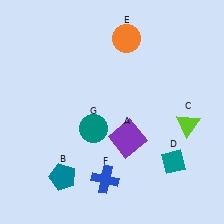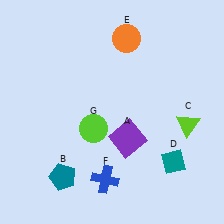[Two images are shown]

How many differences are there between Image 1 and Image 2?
There is 1 difference between the two images.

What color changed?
The circle (G) changed from teal in Image 1 to lime in Image 2.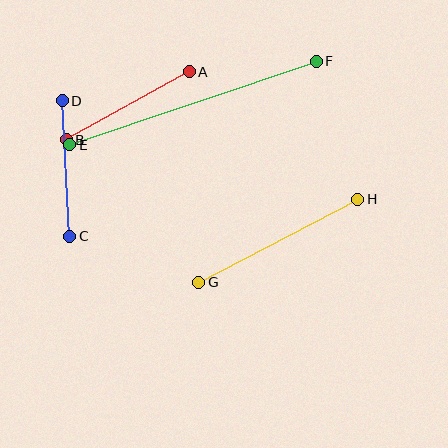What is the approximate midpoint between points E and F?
The midpoint is at approximately (193, 103) pixels.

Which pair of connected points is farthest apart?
Points E and F are farthest apart.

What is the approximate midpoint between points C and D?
The midpoint is at approximately (66, 168) pixels.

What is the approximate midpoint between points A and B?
The midpoint is at approximately (128, 106) pixels.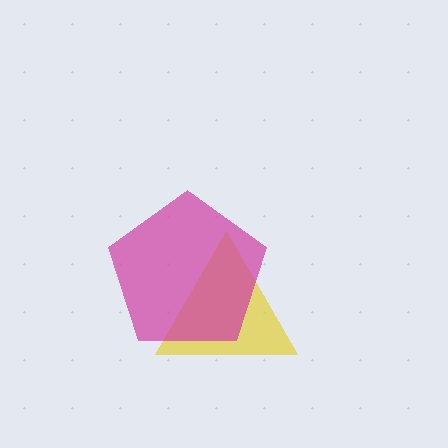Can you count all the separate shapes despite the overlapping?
Yes, there are 2 separate shapes.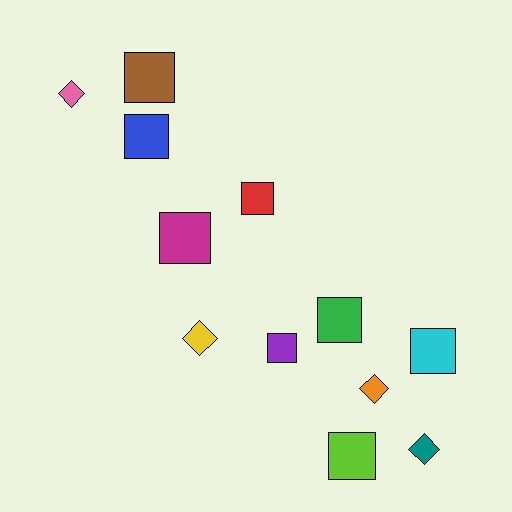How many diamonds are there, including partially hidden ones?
There are 4 diamonds.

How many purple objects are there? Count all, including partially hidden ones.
There is 1 purple object.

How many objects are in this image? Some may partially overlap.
There are 12 objects.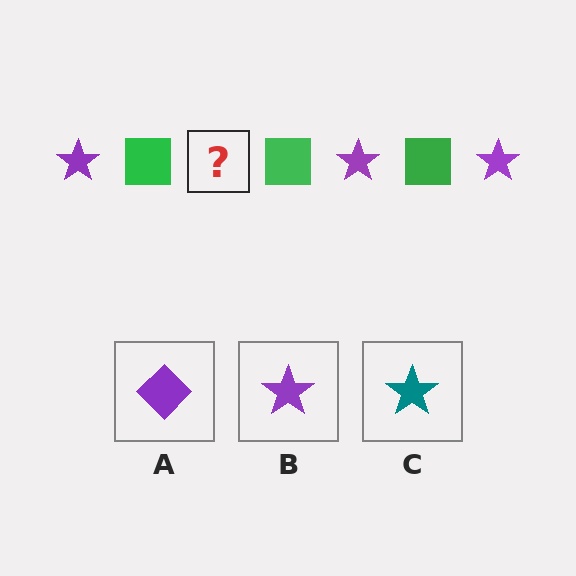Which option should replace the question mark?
Option B.